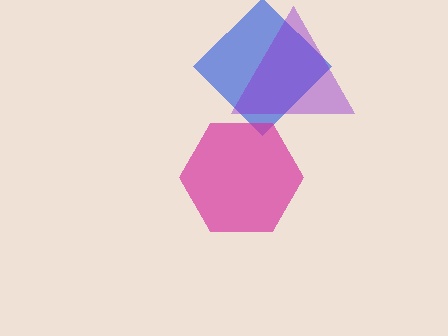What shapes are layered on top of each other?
The layered shapes are: a blue diamond, a purple triangle, a magenta hexagon.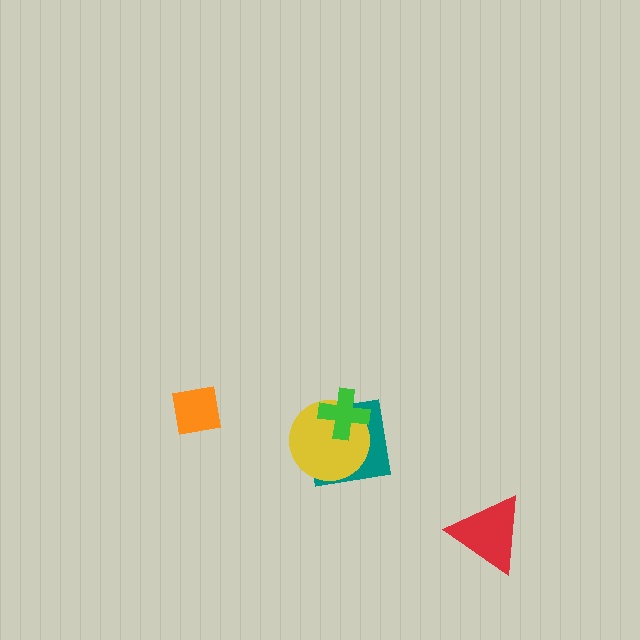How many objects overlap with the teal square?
2 objects overlap with the teal square.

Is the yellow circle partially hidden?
Yes, it is partially covered by another shape.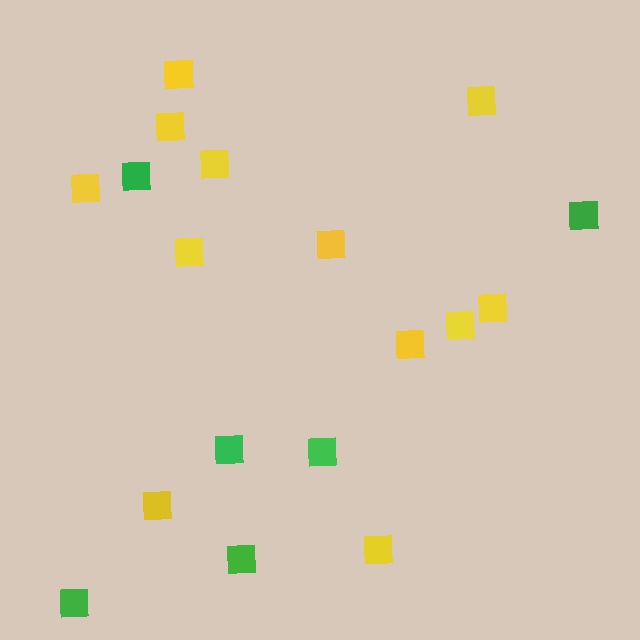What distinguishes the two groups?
There are 2 groups: one group of green squares (6) and one group of yellow squares (12).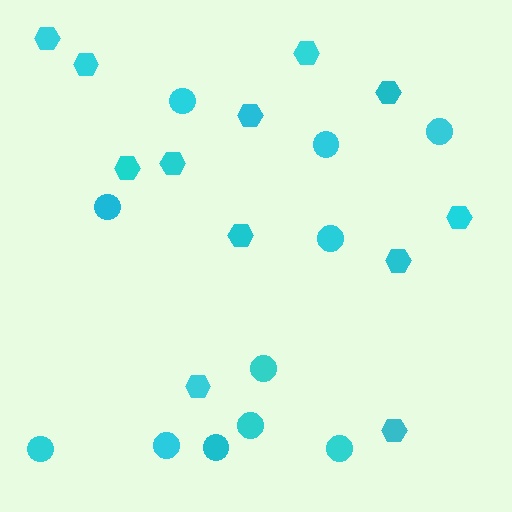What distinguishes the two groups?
There are 2 groups: one group of hexagons (12) and one group of circles (11).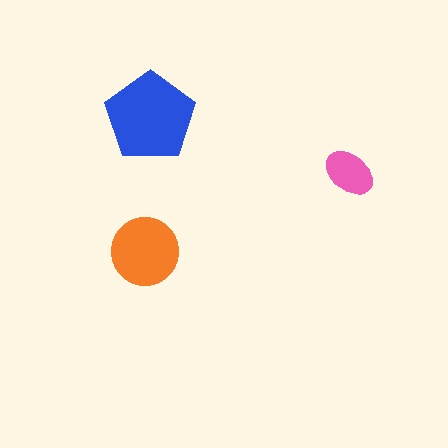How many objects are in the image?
There are 3 objects in the image.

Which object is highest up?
The blue pentagon is topmost.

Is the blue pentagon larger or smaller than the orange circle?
Larger.